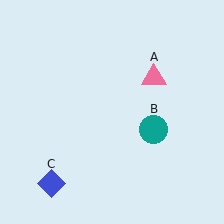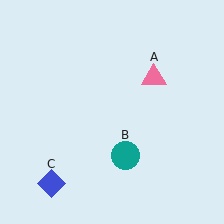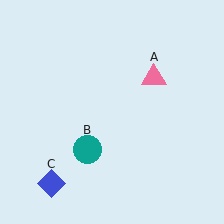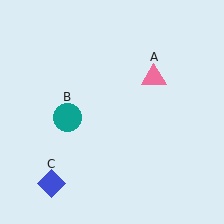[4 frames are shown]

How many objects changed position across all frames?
1 object changed position: teal circle (object B).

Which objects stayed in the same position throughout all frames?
Pink triangle (object A) and blue diamond (object C) remained stationary.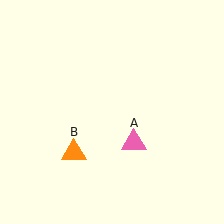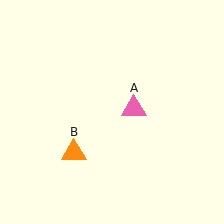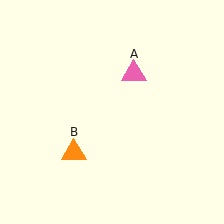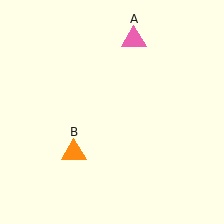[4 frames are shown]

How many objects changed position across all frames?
1 object changed position: pink triangle (object A).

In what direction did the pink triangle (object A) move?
The pink triangle (object A) moved up.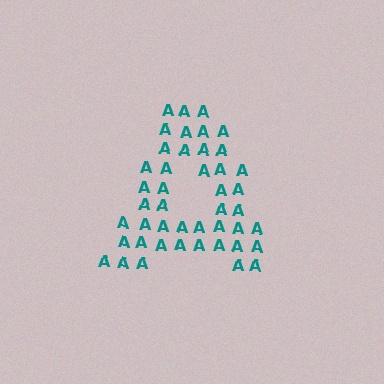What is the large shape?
The large shape is the letter A.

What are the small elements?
The small elements are letter A's.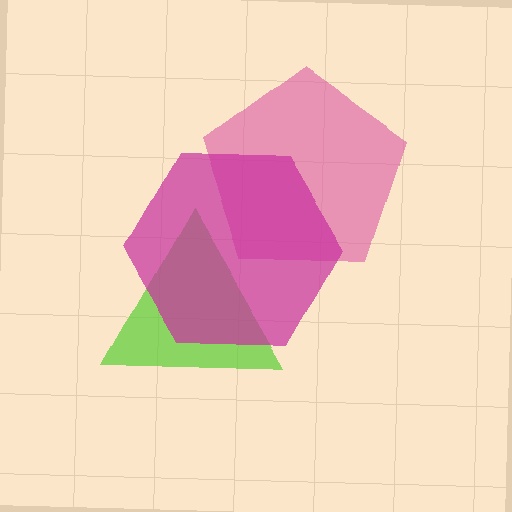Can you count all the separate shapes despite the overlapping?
Yes, there are 3 separate shapes.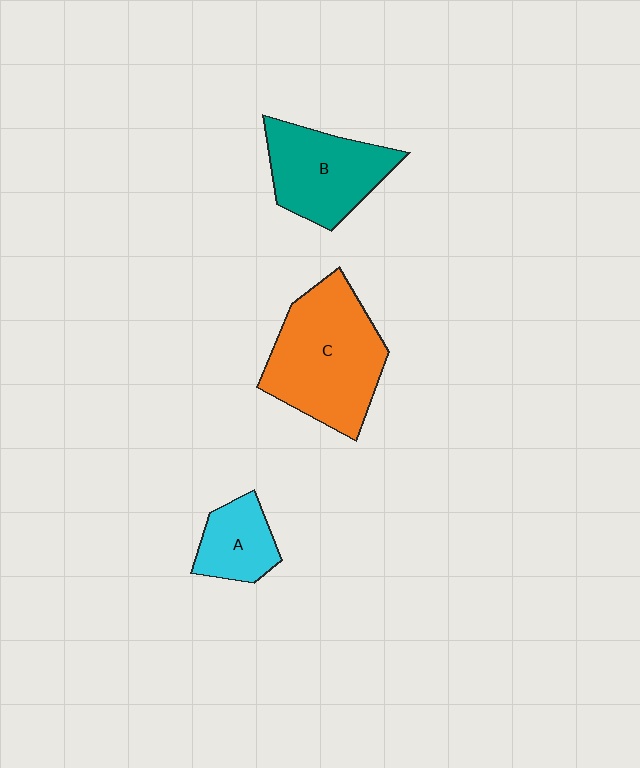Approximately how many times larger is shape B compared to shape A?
Approximately 1.7 times.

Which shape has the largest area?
Shape C (orange).